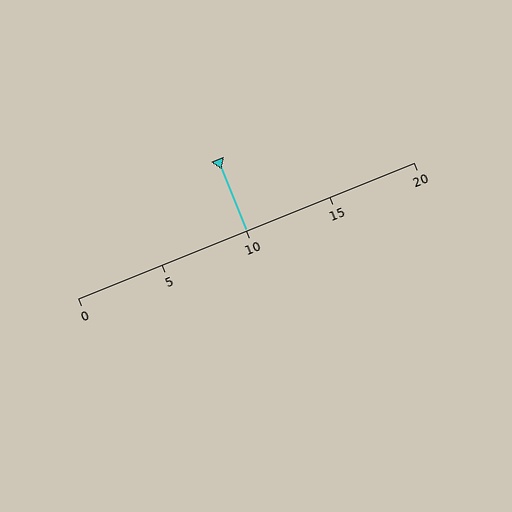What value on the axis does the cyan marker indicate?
The marker indicates approximately 10.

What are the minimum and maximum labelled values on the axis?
The axis runs from 0 to 20.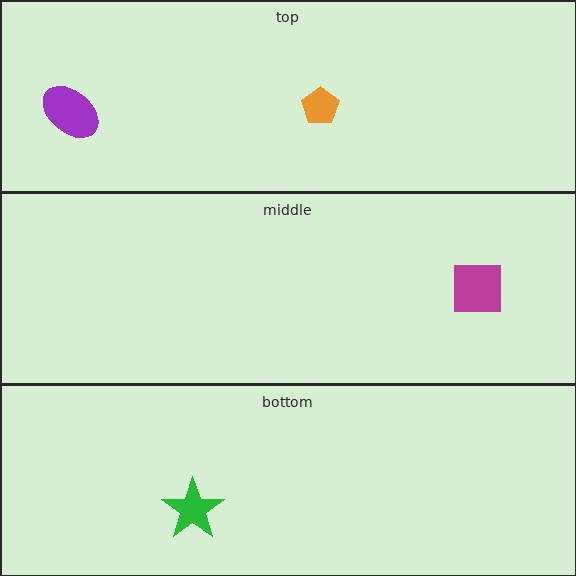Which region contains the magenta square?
The middle region.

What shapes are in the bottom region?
The green star.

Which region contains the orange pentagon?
The top region.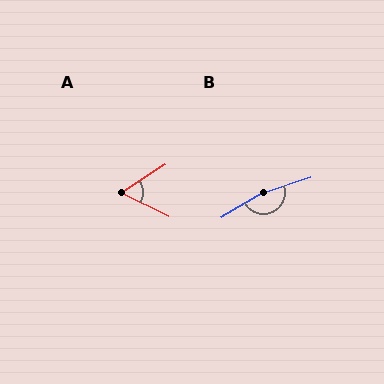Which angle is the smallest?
A, at approximately 59 degrees.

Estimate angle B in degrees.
Approximately 168 degrees.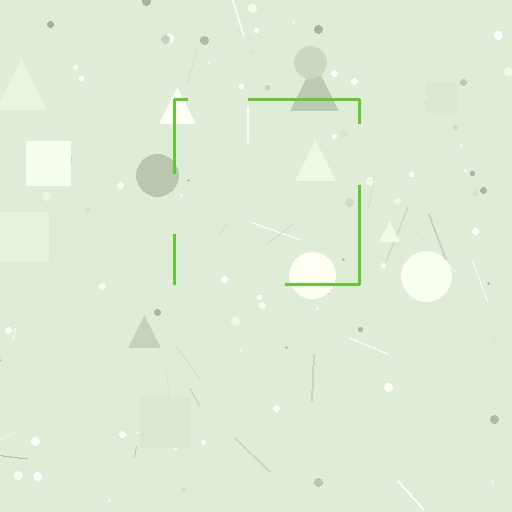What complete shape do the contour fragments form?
The contour fragments form a square.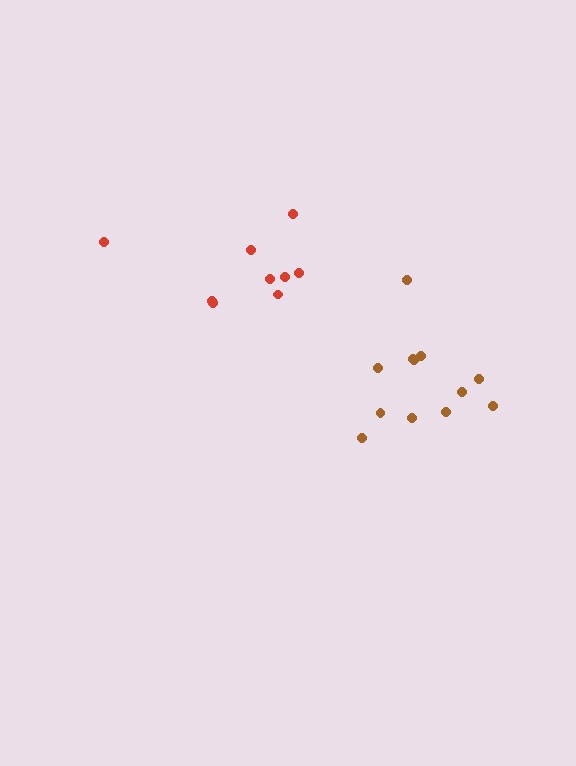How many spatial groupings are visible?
There are 2 spatial groupings.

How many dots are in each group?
Group 1: 9 dots, Group 2: 12 dots (21 total).